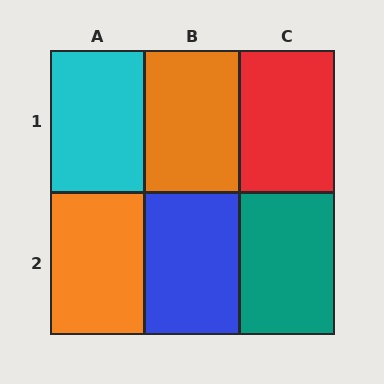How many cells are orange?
2 cells are orange.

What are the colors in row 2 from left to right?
Orange, blue, teal.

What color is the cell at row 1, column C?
Red.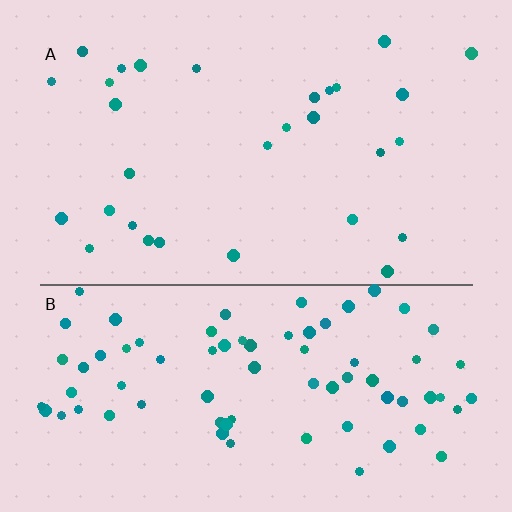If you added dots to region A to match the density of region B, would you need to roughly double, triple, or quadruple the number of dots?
Approximately triple.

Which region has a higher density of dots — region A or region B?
B (the bottom).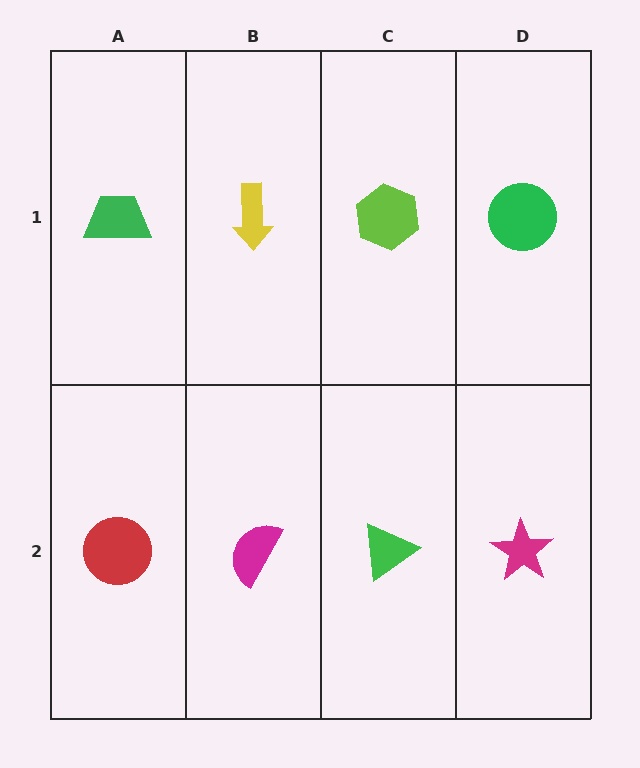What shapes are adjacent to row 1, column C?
A green triangle (row 2, column C), a yellow arrow (row 1, column B), a green circle (row 1, column D).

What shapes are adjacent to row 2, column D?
A green circle (row 1, column D), a green triangle (row 2, column C).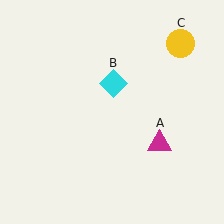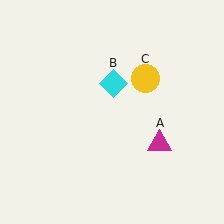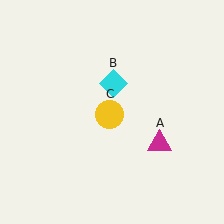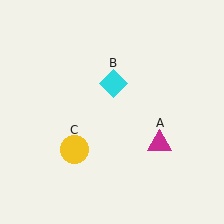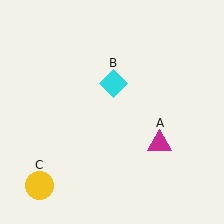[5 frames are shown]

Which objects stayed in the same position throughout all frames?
Magenta triangle (object A) and cyan diamond (object B) remained stationary.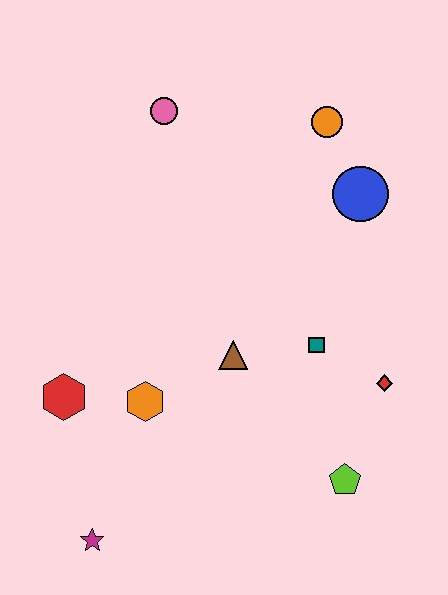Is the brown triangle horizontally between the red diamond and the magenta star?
Yes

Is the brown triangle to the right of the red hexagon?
Yes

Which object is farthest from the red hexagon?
The orange circle is farthest from the red hexagon.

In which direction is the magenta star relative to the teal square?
The magenta star is to the left of the teal square.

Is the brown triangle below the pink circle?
Yes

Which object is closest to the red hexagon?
The orange hexagon is closest to the red hexagon.